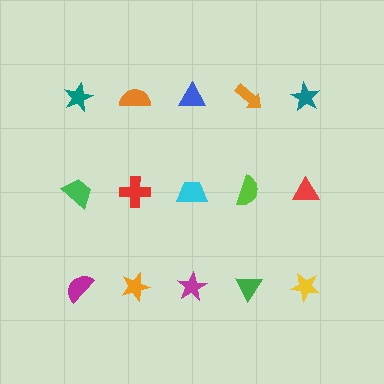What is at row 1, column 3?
A blue triangle.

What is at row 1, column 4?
An orange arrow.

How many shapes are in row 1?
5 shapes.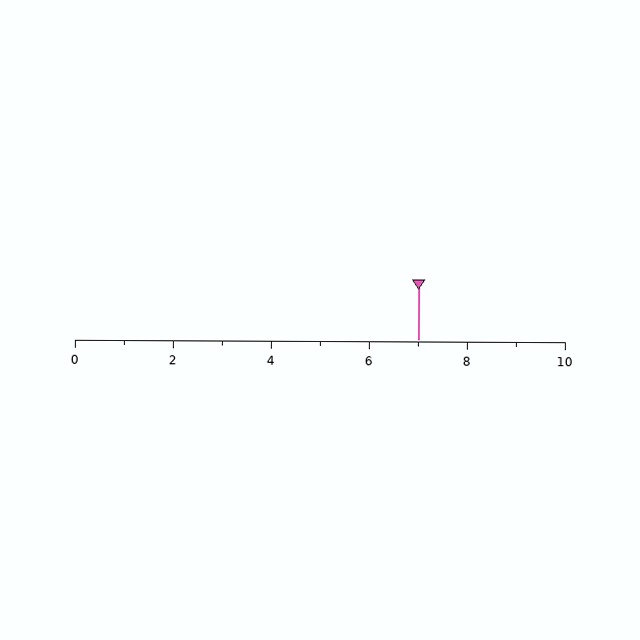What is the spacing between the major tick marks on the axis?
The major ticks are spaced 2 apart.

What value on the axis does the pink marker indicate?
The marker indicates approximately 7.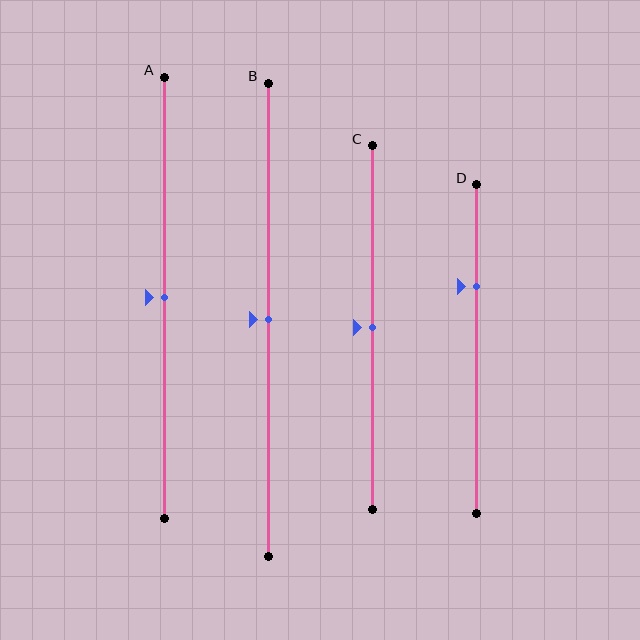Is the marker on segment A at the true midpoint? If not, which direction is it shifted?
Yes, the marker on segment A is at the true midpoint.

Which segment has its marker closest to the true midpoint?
Segment A has its marker closest to the true midpoint.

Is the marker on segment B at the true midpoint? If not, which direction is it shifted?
Yes, the marker on segment B is at the true midpoint.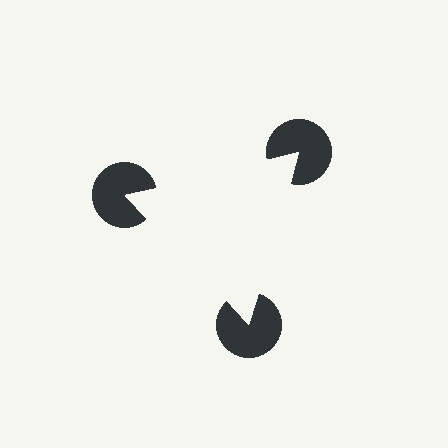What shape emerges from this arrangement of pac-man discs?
An illusory triangle — its edges are inferred from the aligned wedge cuts in the pac-man discs, not physically drawn.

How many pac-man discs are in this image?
There are 3 — one at each vertex of the illusory triangle.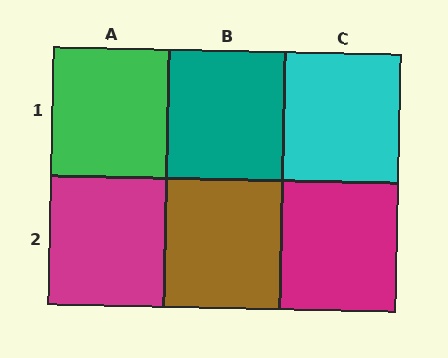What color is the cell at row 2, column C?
Magenta.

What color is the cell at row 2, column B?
Brown.